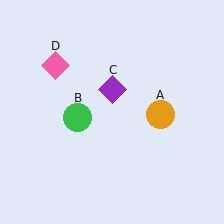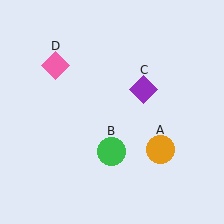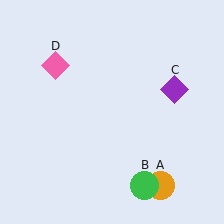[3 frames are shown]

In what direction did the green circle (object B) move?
The green circle (object B) moved down and to the right.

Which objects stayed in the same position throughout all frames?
Pink diamond (object D) remained stationary.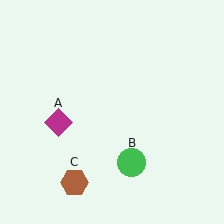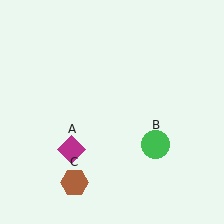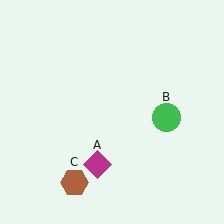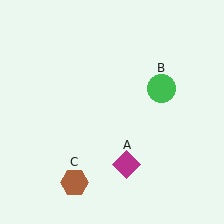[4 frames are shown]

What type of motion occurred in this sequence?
The magenta diamond (object A), green circle (object B) rotated counterclockwise around the center of the scene.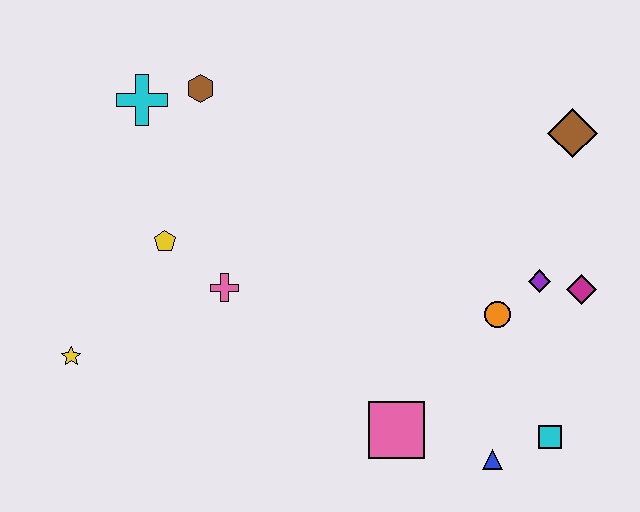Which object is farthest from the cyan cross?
The cyan square is farthest from the cyan cross.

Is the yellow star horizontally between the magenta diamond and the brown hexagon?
No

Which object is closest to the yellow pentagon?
The pink cross is closest to the yellow pentagon.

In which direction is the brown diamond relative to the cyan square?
The brown diamond is above the cyan square.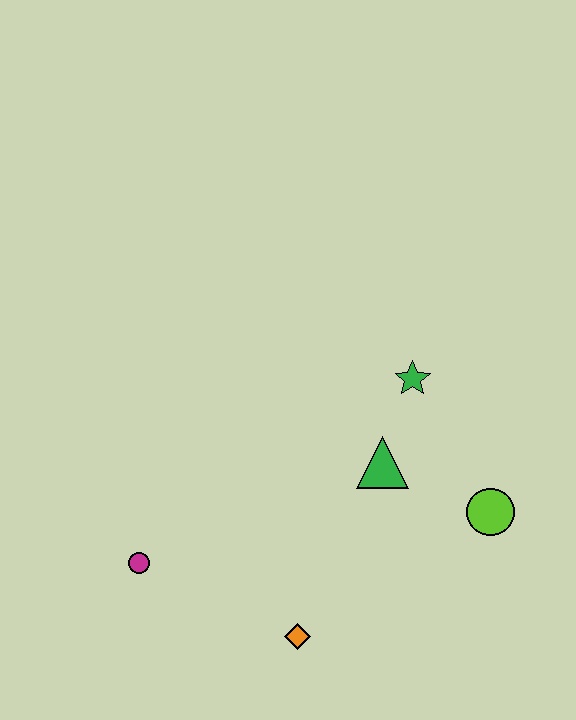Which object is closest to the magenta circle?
The orange diamond is closest to the magenta circle.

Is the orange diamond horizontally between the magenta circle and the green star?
Yes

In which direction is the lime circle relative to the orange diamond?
The lime circle is to the right of the orange diamond.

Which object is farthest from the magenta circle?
The lime circle is farthest from the magenta circle.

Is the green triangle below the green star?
Yes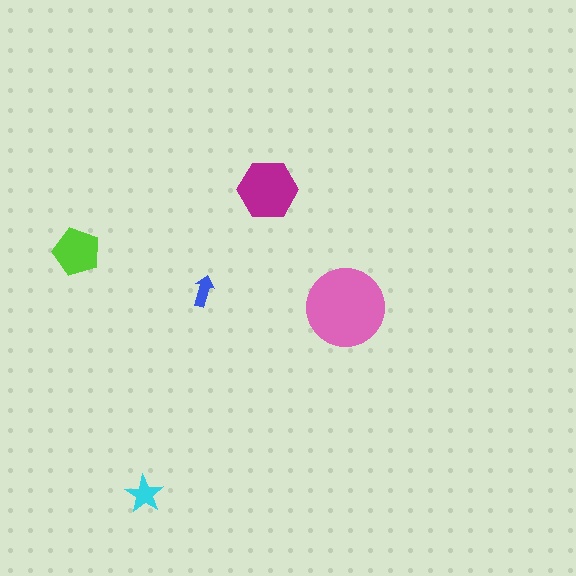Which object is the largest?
The pink circle.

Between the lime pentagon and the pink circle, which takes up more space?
The pink circle.